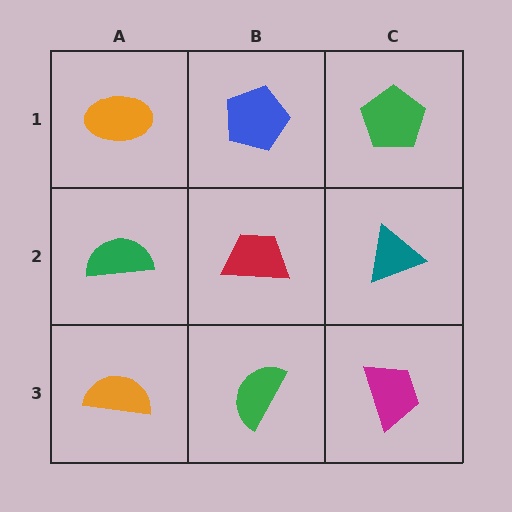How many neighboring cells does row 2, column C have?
3.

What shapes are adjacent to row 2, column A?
An orange ellipse (row 1, column A), an orange semicircle (row 3, column A), a red trapezoid (row 2, column B).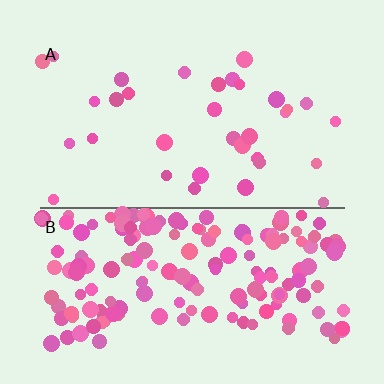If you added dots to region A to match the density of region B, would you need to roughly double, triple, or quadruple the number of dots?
Approximately quadruple.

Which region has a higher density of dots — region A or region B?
B (the bottom).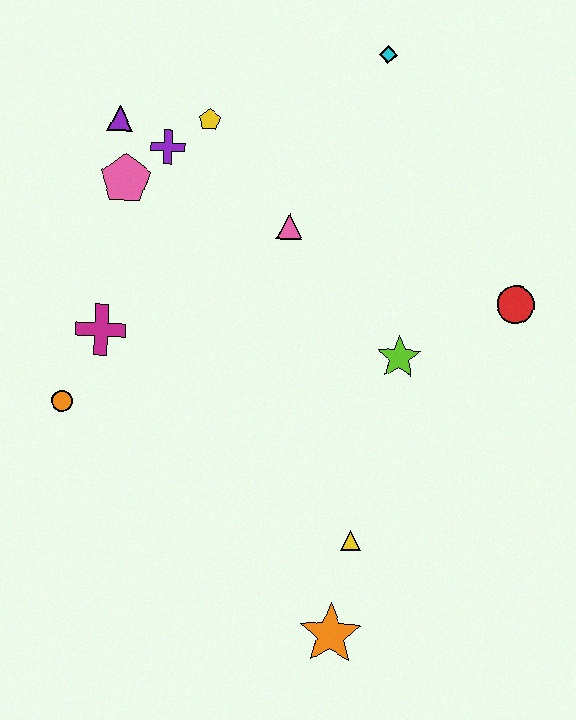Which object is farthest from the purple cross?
The orange star is farthest from the purple cross.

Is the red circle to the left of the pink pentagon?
No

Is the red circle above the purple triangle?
No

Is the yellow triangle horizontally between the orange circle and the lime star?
Yes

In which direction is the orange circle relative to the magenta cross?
The orange circle is below the magenta cross.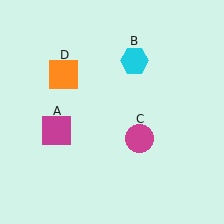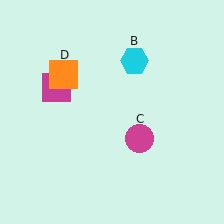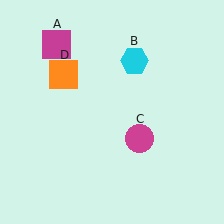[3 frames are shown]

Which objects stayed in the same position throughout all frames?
Cyan hexagon (object B) and magenta circle (object C) and orange square (object D) remained stationary.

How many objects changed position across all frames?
1 object changed position: magenta square (object A).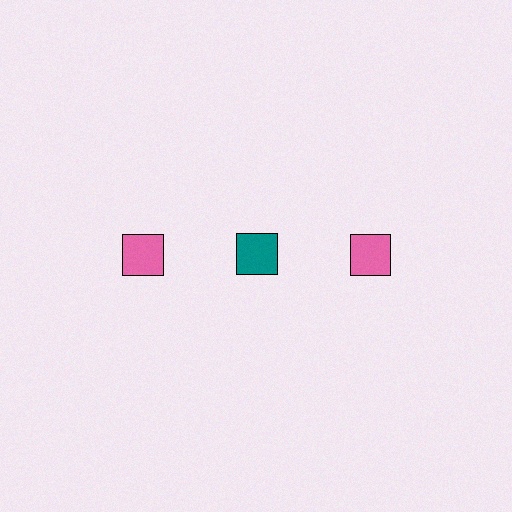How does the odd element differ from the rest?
It has a different color: teal instead of pink.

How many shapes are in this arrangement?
There are 3 shapes arranged in a grid pattern.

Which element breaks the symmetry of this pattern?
The teal square in the top row, second from left column breaks the symmetry. All other shapes are pink squares.